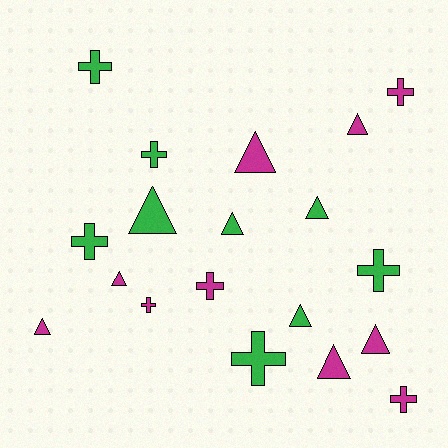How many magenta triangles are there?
There are 6 magenta triangles.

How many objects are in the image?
There are 19 objects.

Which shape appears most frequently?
Triangle, with 10 objects.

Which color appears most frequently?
Magenta, with 10 objects.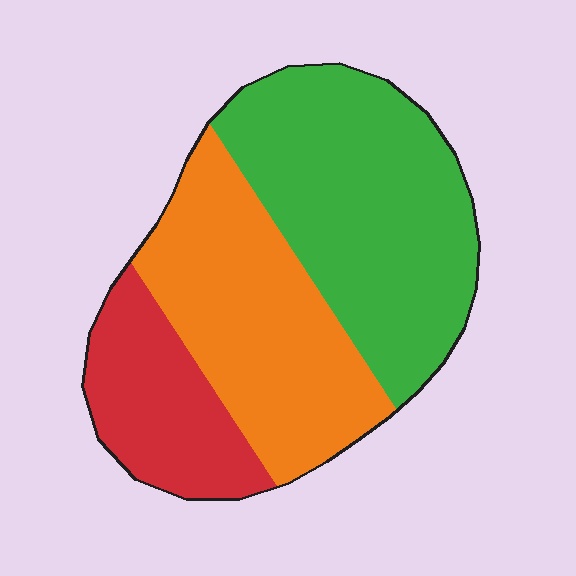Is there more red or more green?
Green.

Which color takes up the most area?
Green, at roughly 45%.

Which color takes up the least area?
Red, at roughly 20%.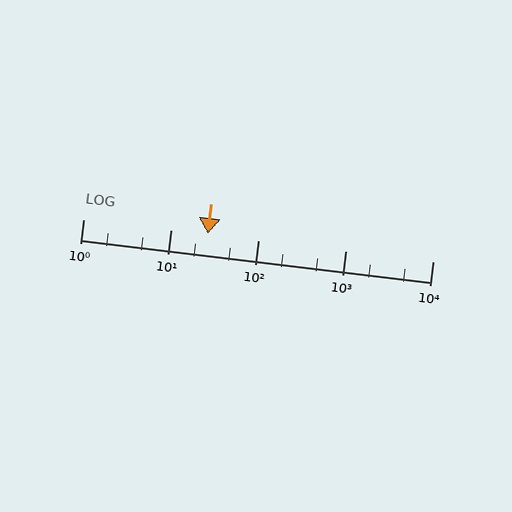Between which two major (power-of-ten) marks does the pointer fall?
The pointer is between 10 and 100.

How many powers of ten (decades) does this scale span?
The scale spans 4 decades, from 1 to 10000.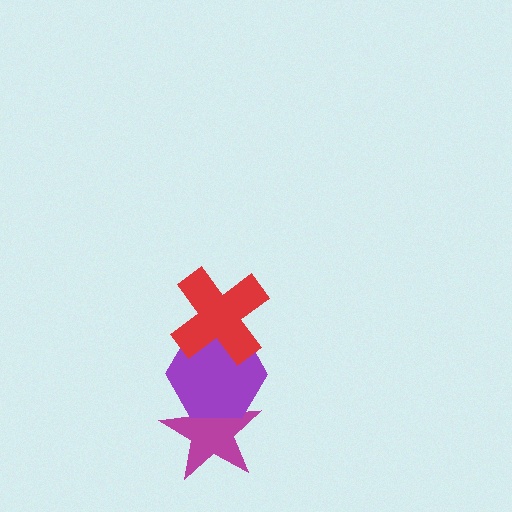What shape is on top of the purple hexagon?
The red cross is on top of the purple hexagon.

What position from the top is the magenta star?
The magenta star is 3rd from the top.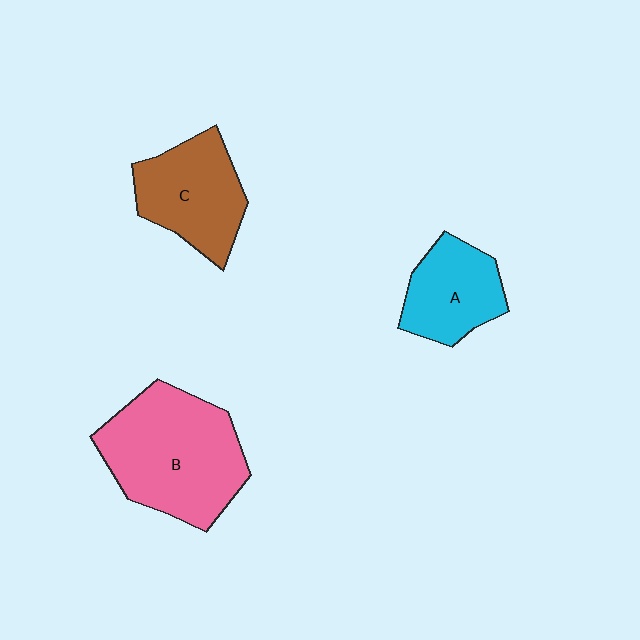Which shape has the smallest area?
Shape A (cyan).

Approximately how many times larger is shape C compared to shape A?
Approximately 1.2 times.